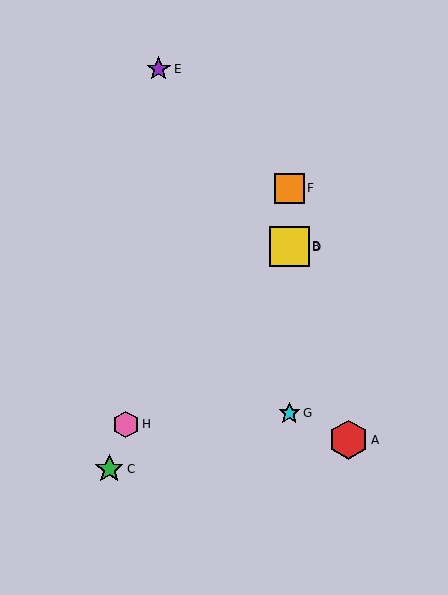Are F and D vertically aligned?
Yes, both are at x≈289.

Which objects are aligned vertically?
Objects B, D, F, G are aligned vertically.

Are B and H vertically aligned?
No, B is at x≈289 and H is at x≈126.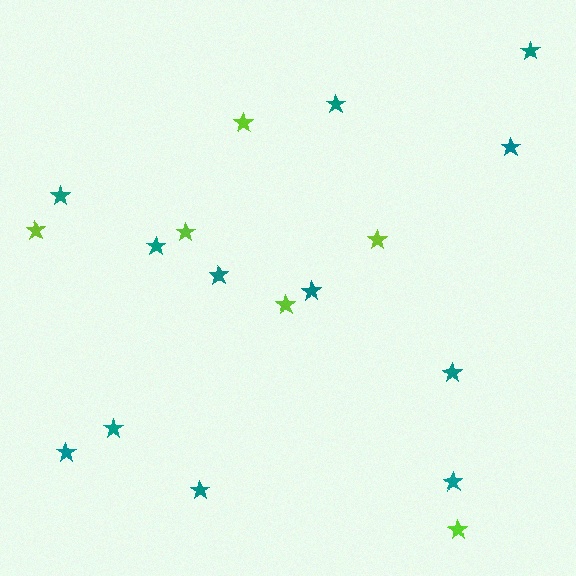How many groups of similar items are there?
There are 2 groups: one group of teal stars (12) and one group of lime stars (6).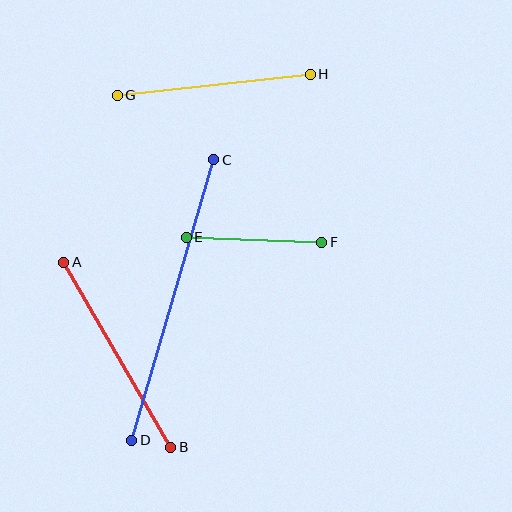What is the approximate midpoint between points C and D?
The midpoint is at approximately (173, 300) pixels.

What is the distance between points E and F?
The distance is approximately 135 pixels.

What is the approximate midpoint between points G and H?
The midpoint is at approximately (214, 85) pixels.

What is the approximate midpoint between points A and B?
The midpoint is at approximately (117, 355) pixels.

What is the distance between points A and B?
The distance is approximately 213 pixels.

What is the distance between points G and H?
The distance is approximately 194 pixels.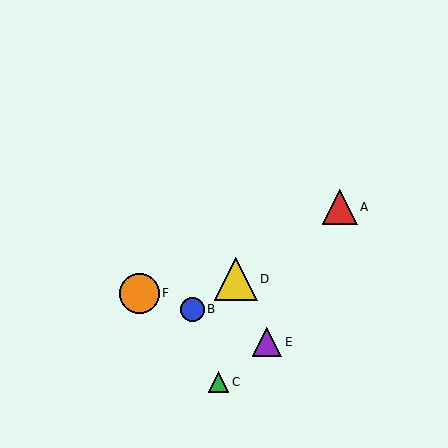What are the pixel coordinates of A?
Object A is at (340, 207).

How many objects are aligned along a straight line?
3 objects (A, B, D) are aligned along a straight line.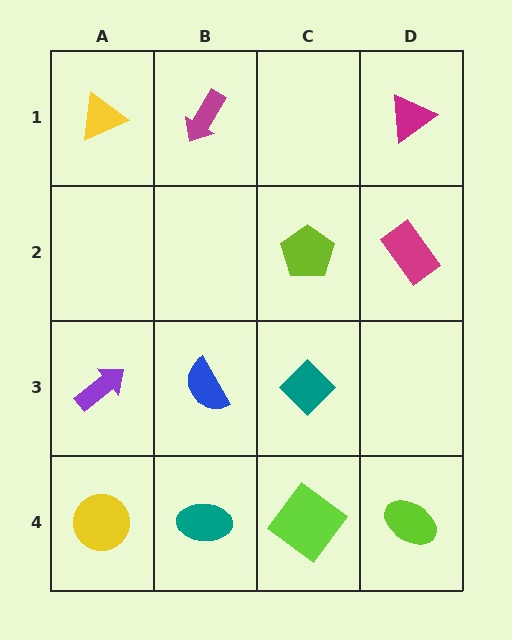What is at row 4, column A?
A yellow circle.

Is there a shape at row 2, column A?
No, that cell is empty.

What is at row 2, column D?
A magenta rectangle.